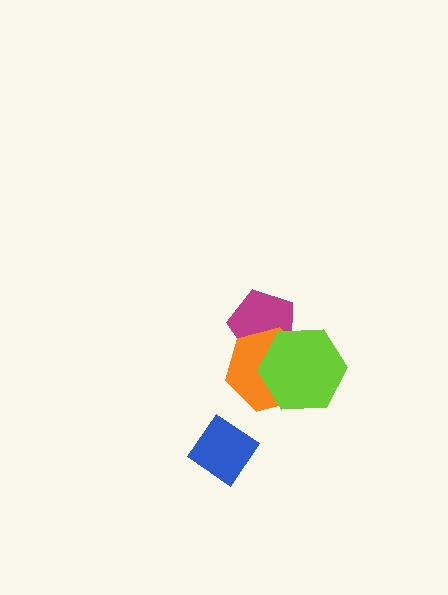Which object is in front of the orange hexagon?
The lime hexagon is in front of the orange hexagon.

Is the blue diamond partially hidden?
No, no other shape covers it.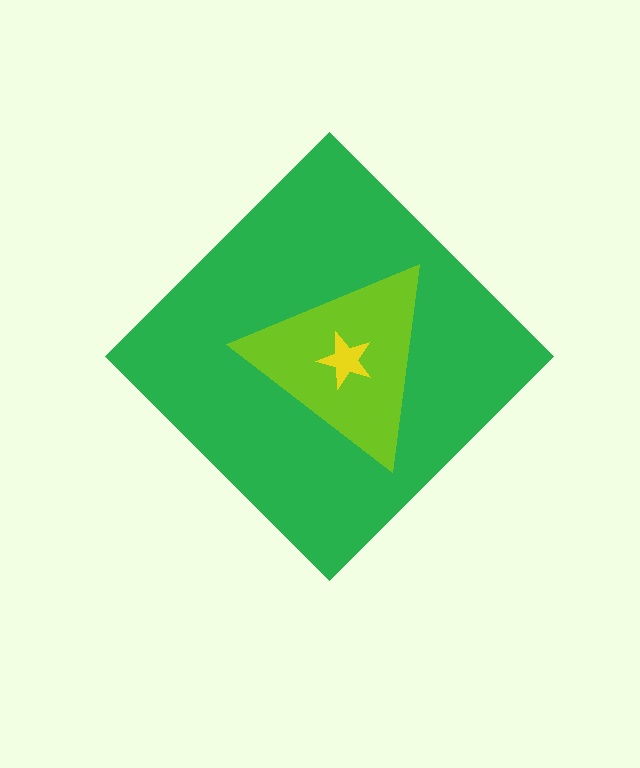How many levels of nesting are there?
3.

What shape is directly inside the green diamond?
The lime triangle.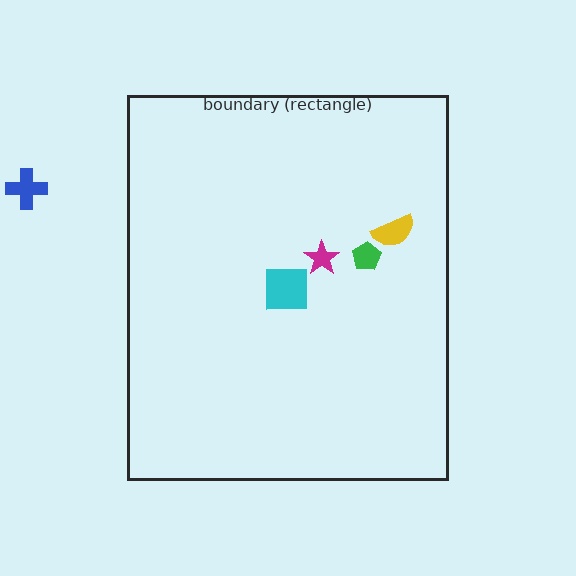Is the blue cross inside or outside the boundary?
Outside.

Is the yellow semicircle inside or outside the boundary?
Inside.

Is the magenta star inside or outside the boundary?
Inside.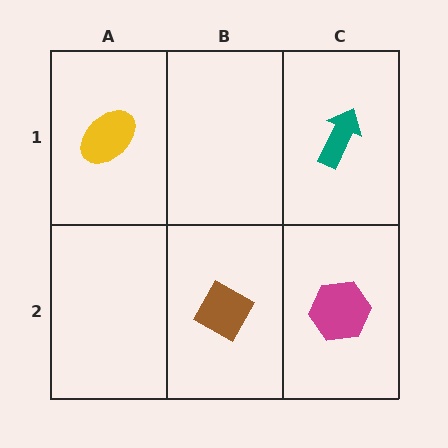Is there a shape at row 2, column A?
No, that cell is empty.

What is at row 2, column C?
A magenta hexagon.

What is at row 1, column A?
A yellow ellipse.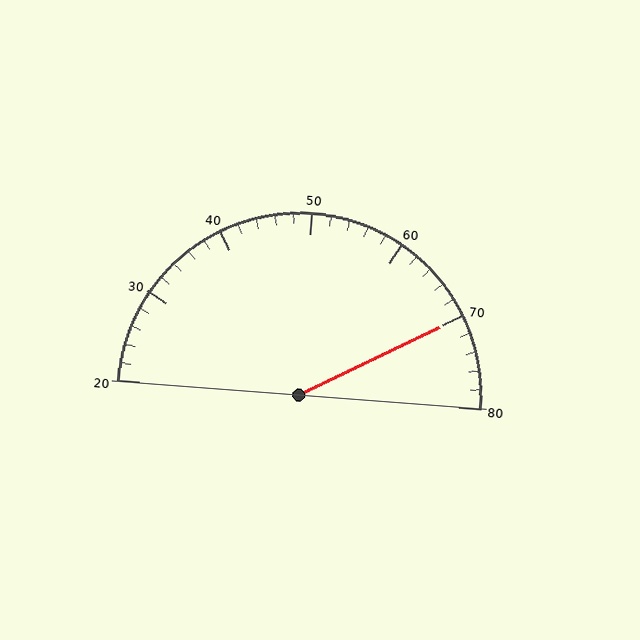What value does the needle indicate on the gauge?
The needle indicates approximately 70.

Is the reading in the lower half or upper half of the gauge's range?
The reading is in the upper half of the range (20 to 80).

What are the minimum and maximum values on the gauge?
The gauge ranges from 20 to 80.